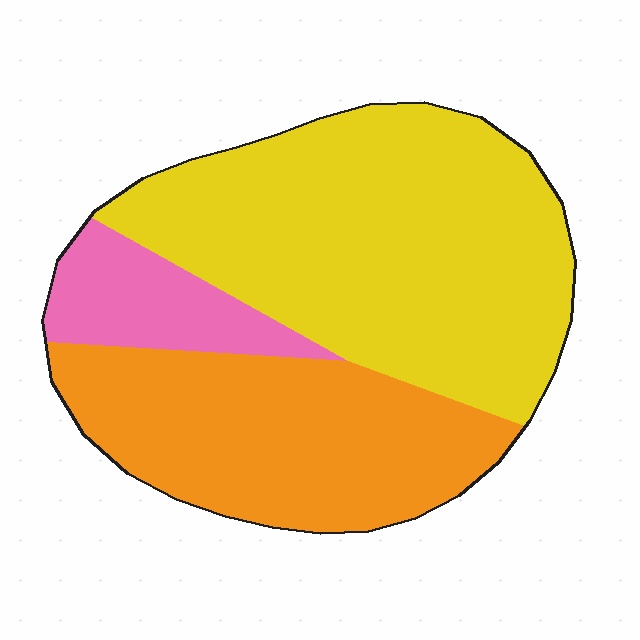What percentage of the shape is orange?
Orange takes up between a quarter and a half of the shape.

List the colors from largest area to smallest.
From largest to smallest: yellow, orange, pink.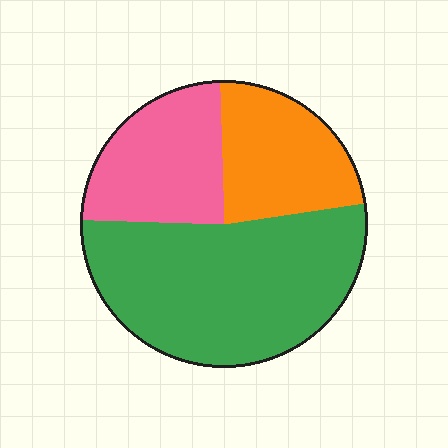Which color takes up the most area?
Green, at roughly 55%.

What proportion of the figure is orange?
Orange takes up about one quarter (1/4) of the figure.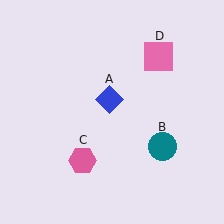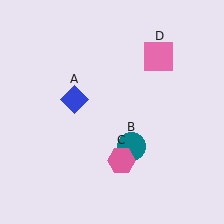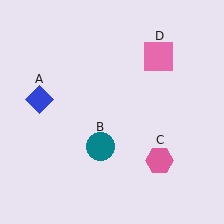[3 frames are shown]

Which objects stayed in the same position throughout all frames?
Pink square (object D) remained stationary.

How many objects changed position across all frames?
3 objects changed position: blue diamond (object A), teal circle (object B), pink hexagon (object C).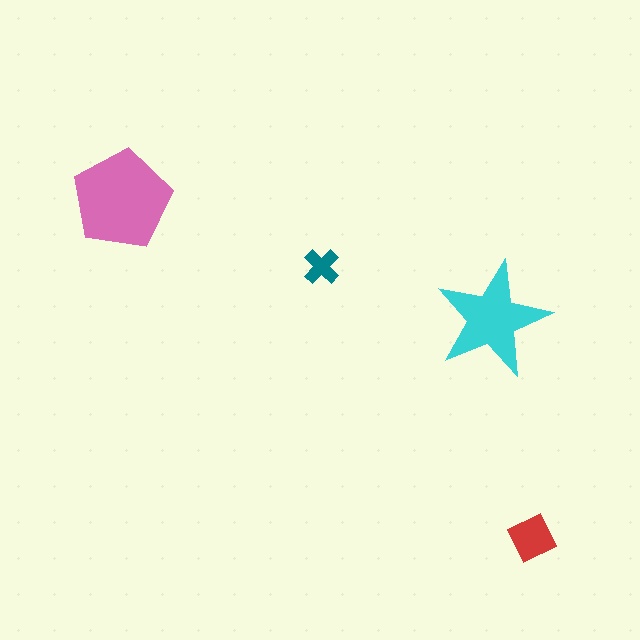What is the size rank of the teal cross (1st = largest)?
4th.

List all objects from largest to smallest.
The pink pentagon, the cyan star, the red diamond, the teal cross.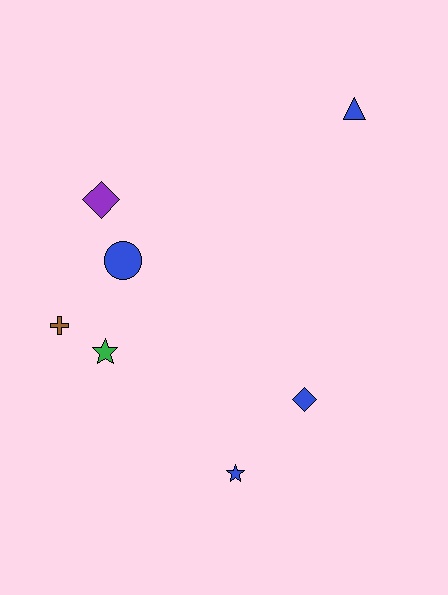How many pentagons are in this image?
There are no pentagons.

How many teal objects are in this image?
There are no teal objects.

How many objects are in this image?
There are 7 objects.